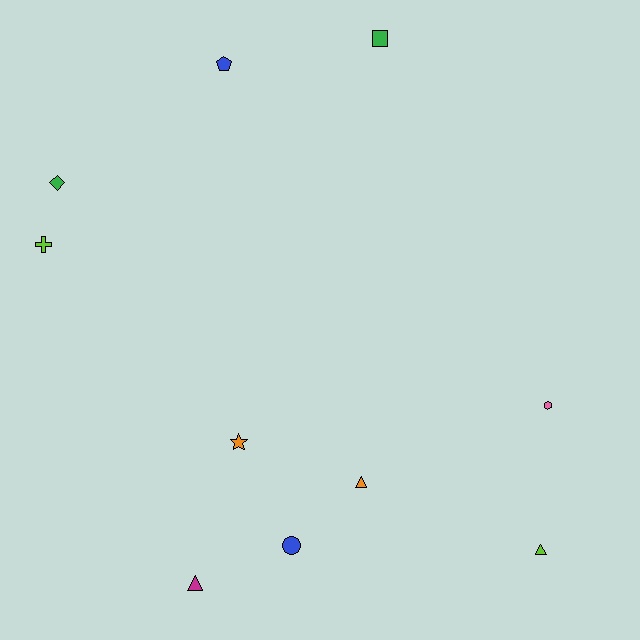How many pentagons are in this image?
There is 1 pentagon.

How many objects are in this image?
There are 10 objects.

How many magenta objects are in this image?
There is 1 magenta object.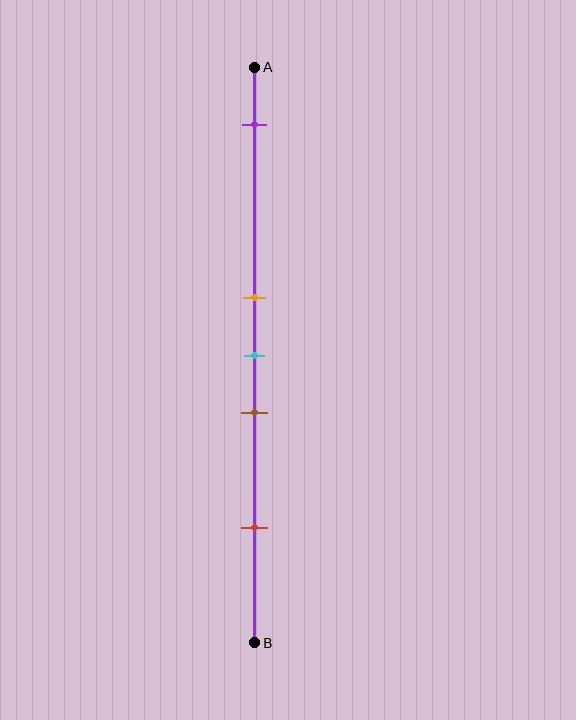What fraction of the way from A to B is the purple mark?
The purple mark is approximately 10% (0.1) of the way from A to B.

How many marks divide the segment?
There are 5 marks dividing the segment.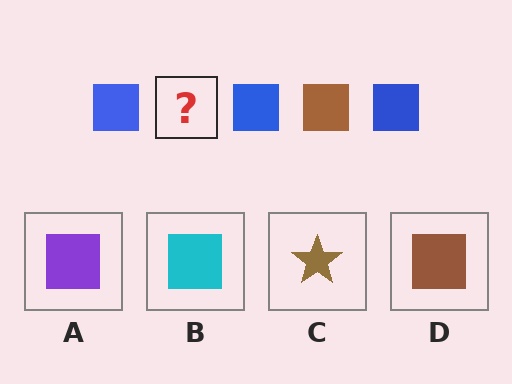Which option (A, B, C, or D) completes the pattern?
D.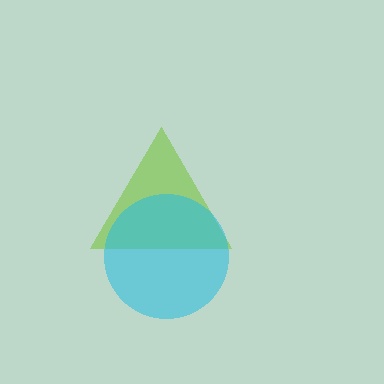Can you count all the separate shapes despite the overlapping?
Yes, there are 2 separate shapes.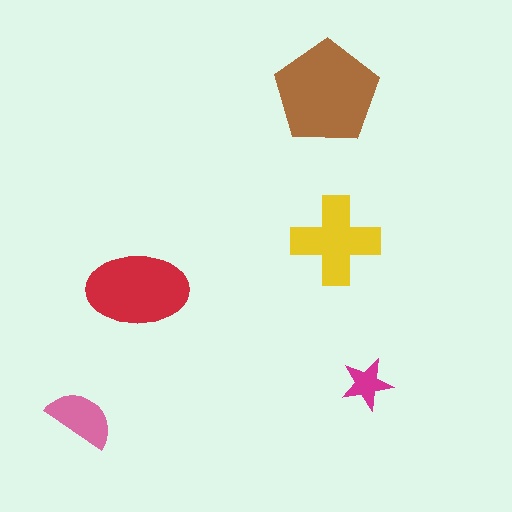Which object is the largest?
The brown pentagon.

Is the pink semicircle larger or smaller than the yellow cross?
Smaller.